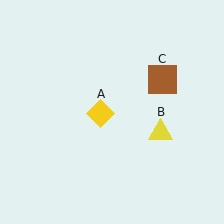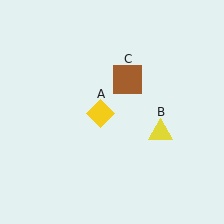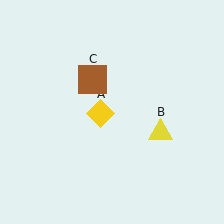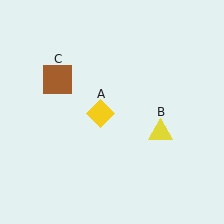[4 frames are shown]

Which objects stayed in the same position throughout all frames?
Yellow diamond (object A) and yellow triangle (object B) remained stationary.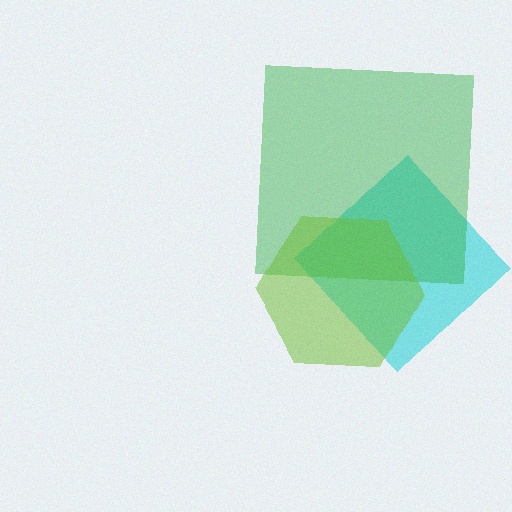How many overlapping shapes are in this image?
There are 3 overlapping shapes in the image.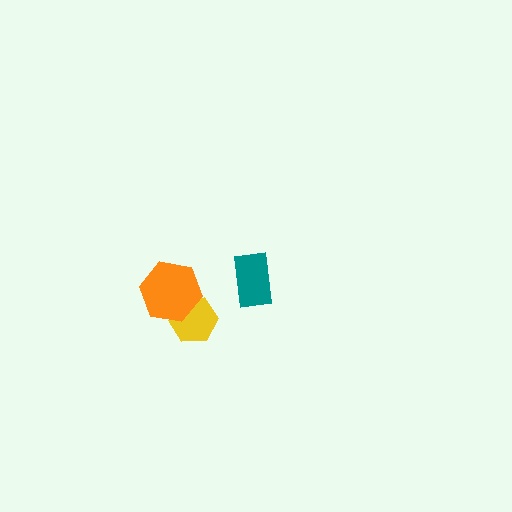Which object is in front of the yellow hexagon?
The orange hexagon is in front of the yellow hexagon.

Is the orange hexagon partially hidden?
No, no other shape covers it.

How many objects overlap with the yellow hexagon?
1 object overlaps with the yellow hexagon.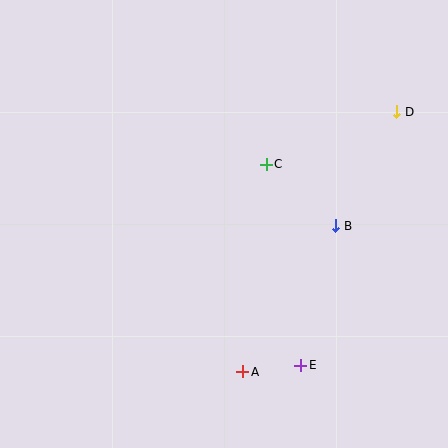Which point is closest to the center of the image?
Point C at (266, 164) is closest to the center.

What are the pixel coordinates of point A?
Point A is at (243, 372).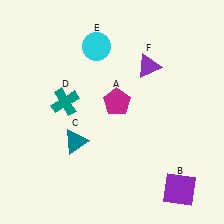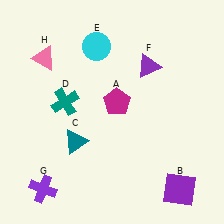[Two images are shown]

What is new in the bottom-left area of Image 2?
A purple cross (G) was added in the bottom-left area of Image 2.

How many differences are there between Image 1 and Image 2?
There are 2 differences between the two images.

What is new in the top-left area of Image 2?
A pink triangle (H) was added in the top-left area of Image 2.